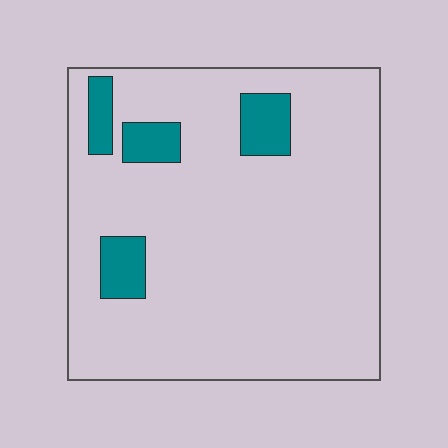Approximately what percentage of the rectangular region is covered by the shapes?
Approximately 10%.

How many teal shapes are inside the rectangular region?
4.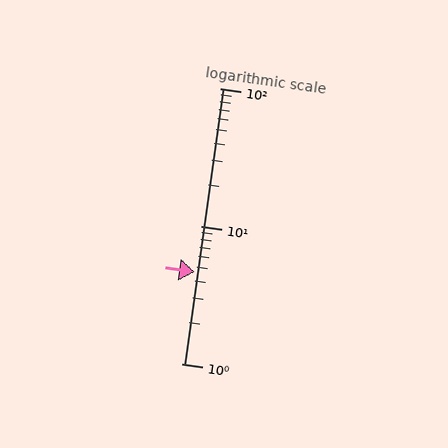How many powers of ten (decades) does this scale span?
The scale spans 2 decades, from 1 to 100.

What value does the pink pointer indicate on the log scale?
The pointer indicates approximately 4.6.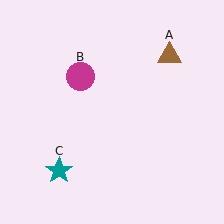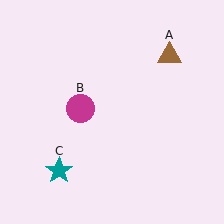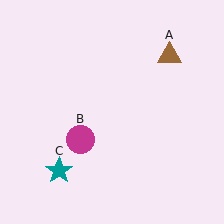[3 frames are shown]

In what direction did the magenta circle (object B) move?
The magenta circle (object B) moved down.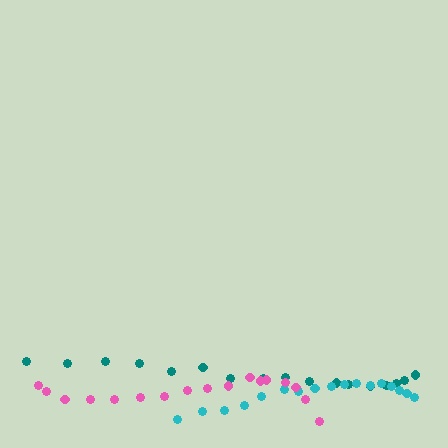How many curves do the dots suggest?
There are 3 distinct paths.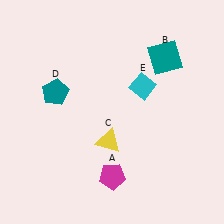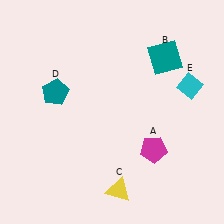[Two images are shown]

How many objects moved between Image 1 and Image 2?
3 objects moved between the two images.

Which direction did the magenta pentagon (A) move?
The magenta pentagon (A) moved right.